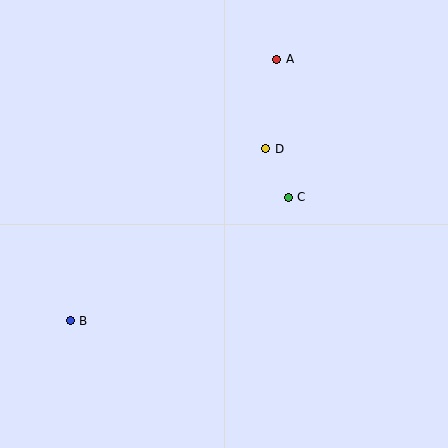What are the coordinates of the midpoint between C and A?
The midpoint between C and A is at (282, 128).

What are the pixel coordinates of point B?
Point B is at (70, 321).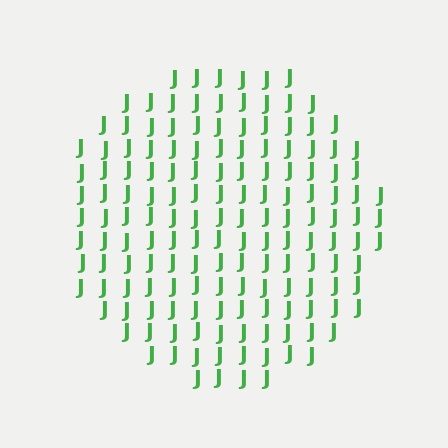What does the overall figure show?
The overall figure shows a circle.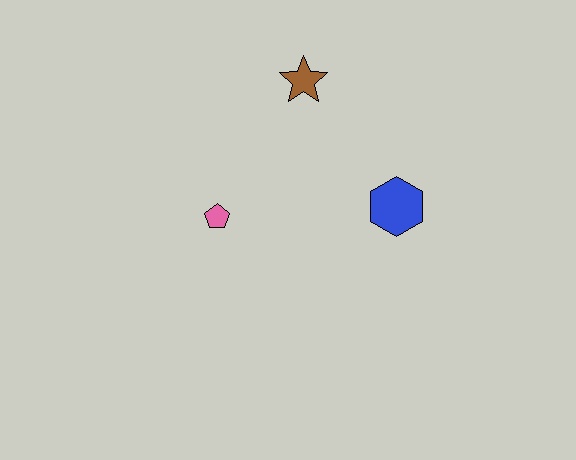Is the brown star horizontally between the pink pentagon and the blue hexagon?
Yes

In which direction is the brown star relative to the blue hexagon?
The brown star is above the blue hexagon.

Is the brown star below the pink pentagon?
No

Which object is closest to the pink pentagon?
The brown star is closest to the pink pentagon.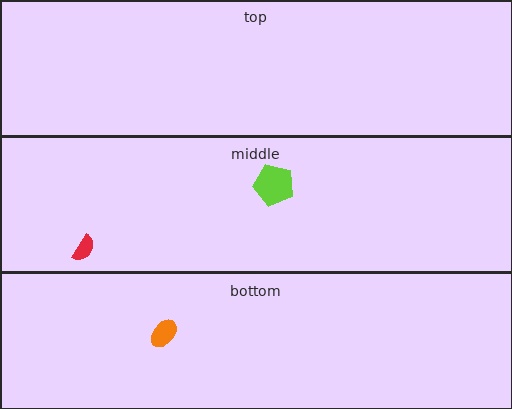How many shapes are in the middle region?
2.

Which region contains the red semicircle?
The middle region.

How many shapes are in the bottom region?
1.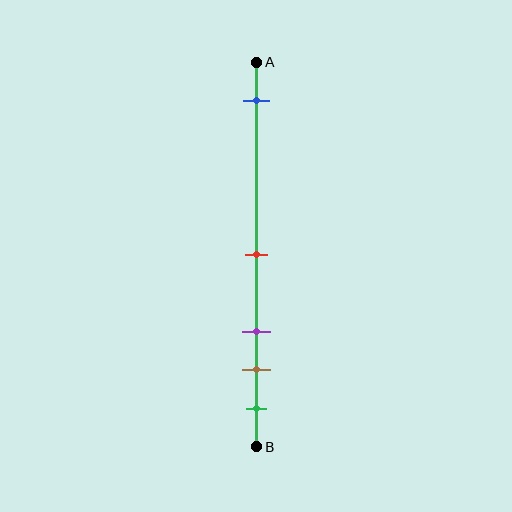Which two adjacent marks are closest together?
The brown and green marks are the closest adjacent pair.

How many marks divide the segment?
There are 5 marks dividing the segment.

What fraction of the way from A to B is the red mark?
The red mark is approximately 50% (0.5) of the way from A to B.